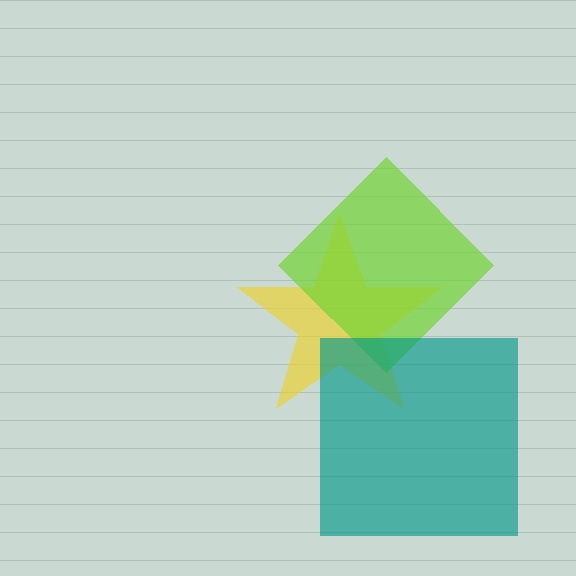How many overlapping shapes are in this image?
There are 3 overlapping shapes in the image.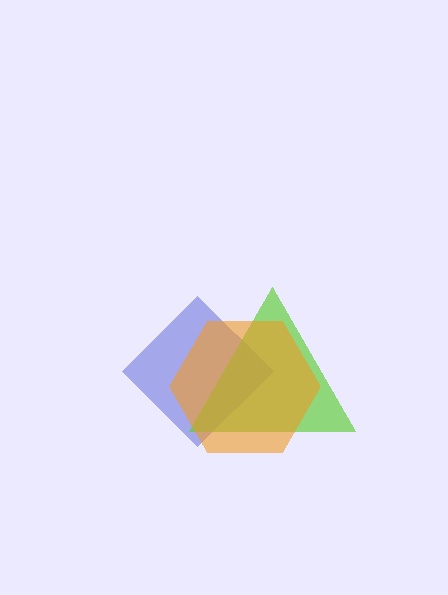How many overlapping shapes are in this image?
There are 3 overlapping shapes in the image.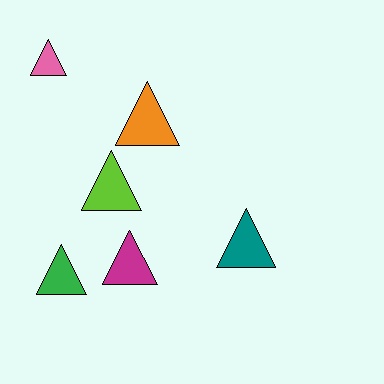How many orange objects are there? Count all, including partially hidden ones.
There is 1 orange object.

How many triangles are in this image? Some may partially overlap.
There are 6 triangles.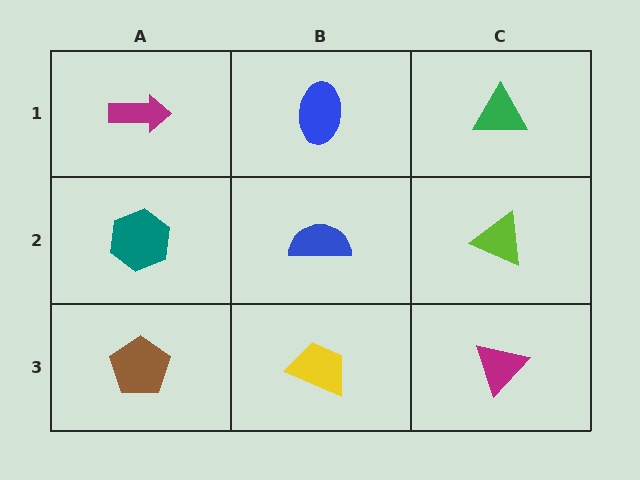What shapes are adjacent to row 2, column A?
A magenta arrow (row 1, column A), a brown pentagon (row 3, column A), a blue semicircle (row 2, column B).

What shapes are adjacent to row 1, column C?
A lime triangle (row 2, column C), a blue ellipse (row 1, column B).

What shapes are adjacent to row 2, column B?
A blue ellipse (row 1, column B), a yellow trapezoid (row 3, column B), a teal hexagon (row 2, column A), a lime triangle (row 2, column C).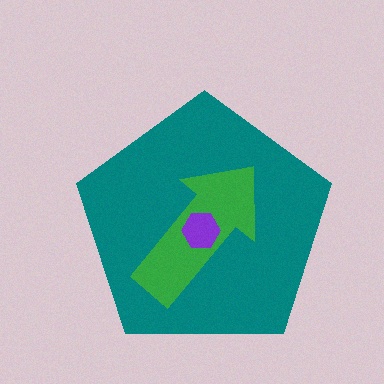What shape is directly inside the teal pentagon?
The green arrow.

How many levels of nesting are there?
3.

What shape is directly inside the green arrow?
The purple hexagon.